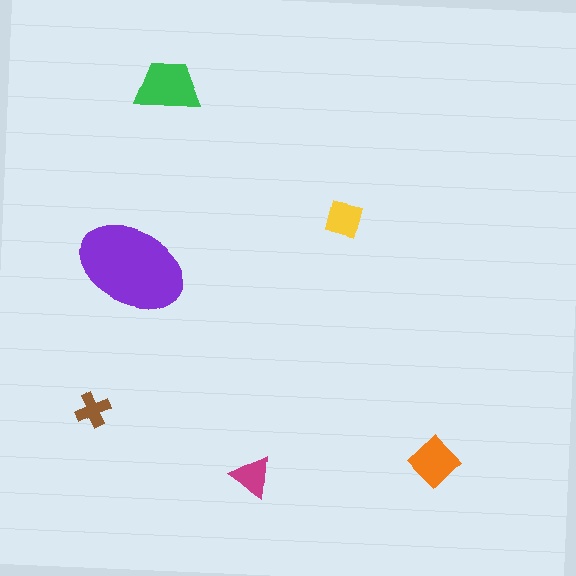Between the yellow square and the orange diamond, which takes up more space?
The orange diamond.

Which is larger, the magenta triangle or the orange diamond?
The orange diamond.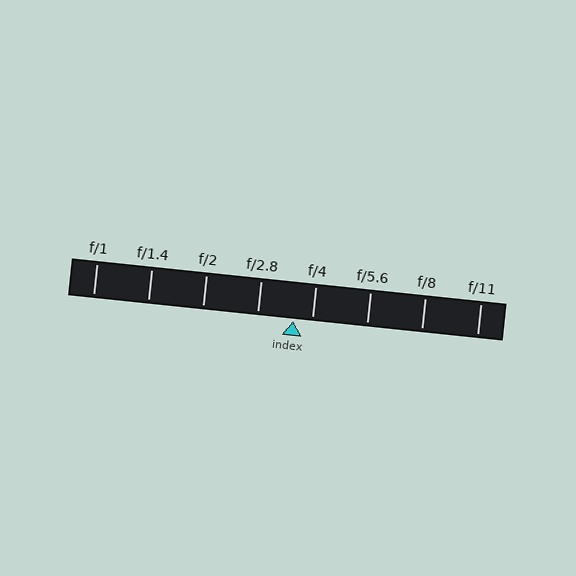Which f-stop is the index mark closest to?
The index mark is closest to f/4.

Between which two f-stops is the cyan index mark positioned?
The index mark is between f/2.8 and f/4.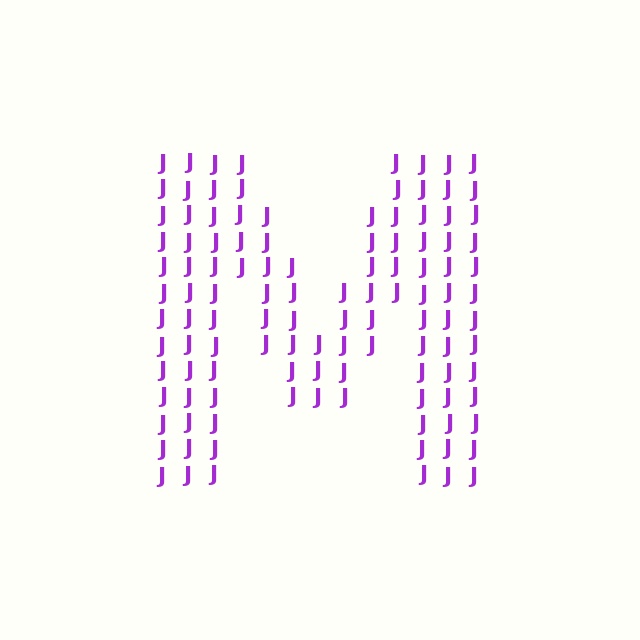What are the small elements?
The small elements are letter J's.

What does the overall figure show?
The overall figure shows the letter M.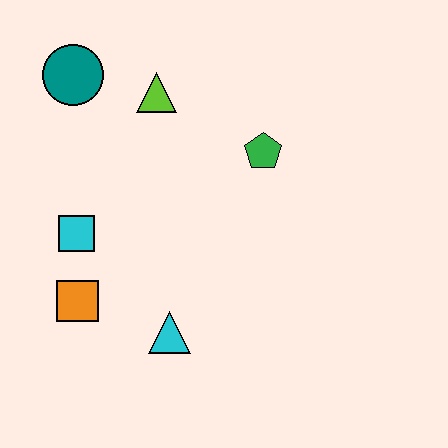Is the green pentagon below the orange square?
No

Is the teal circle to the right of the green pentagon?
No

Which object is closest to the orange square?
The cyan square is closest to the orange square.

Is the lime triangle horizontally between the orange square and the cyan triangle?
Yes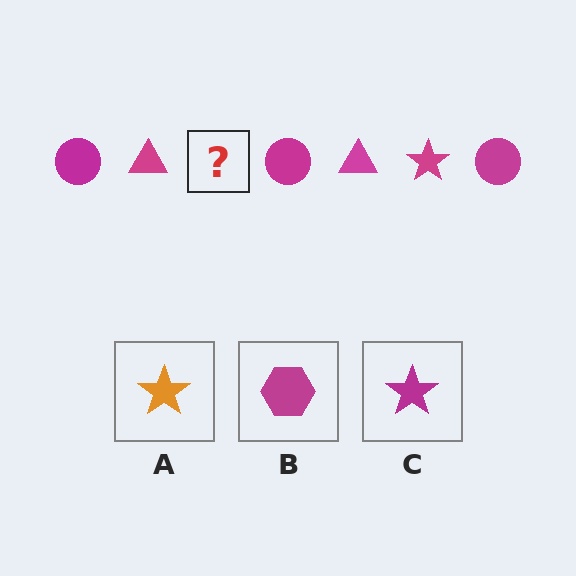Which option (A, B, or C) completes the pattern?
C.